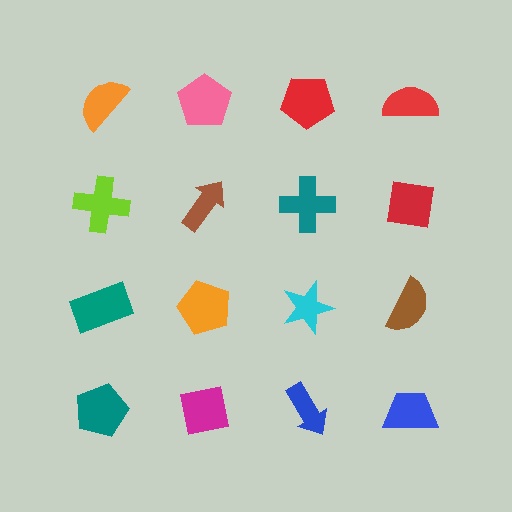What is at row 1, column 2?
A pink pentagon.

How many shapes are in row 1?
4 shapes.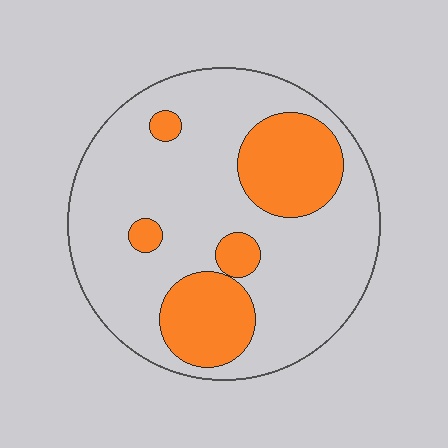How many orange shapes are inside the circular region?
5.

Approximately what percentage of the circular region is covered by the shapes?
Approximately 25%.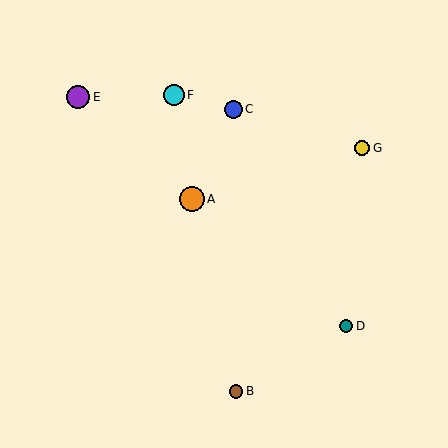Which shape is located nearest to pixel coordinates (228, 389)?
The brown circle (labeled B) at (236, 391) is nearest to that location.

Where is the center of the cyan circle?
The center of the cyan circle is at (174, 95).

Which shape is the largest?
The orange circle (labeled A) is the largest.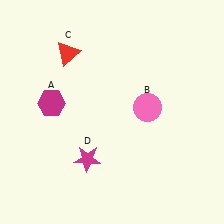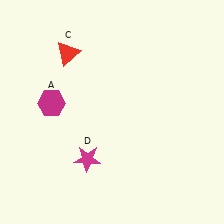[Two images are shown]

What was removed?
The pink circle (B) was removed in Image 2.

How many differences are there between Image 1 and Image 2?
There is 1 difference between the two images.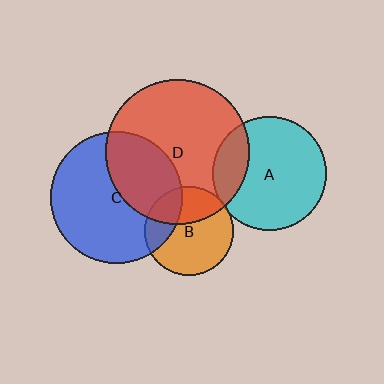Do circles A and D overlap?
Yes.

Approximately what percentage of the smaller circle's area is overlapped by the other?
Approximately 20%.